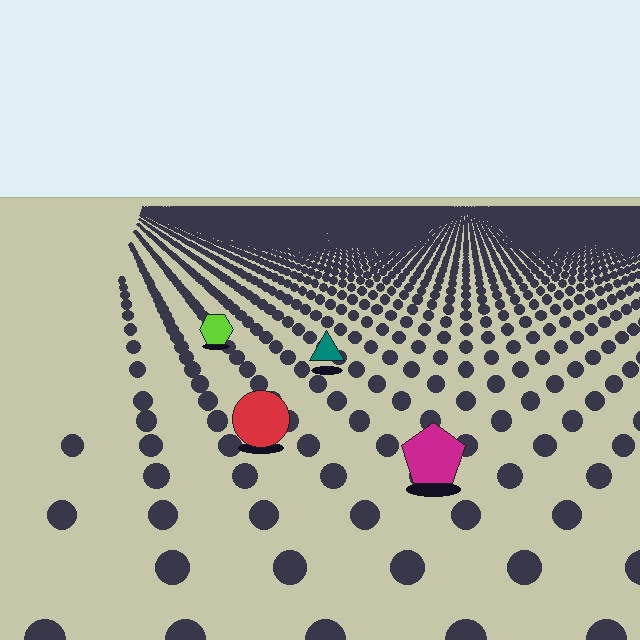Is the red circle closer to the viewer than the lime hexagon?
Yes. The red circle is closer — you can tell from the texture gradient: the ground texture is coarser near it.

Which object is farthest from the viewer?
The lime hexagon is farthest from the viewer. It appears smaller and the ground texture around it is denser.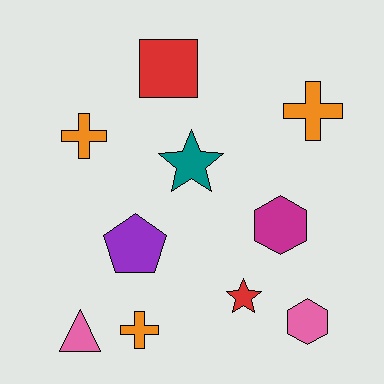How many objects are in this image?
There are 10 objects.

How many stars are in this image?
There are 2 stars.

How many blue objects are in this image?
There are no blue objects.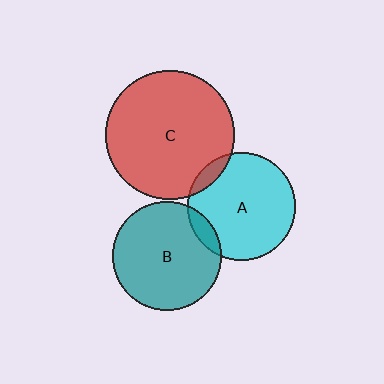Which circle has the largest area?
Circle C (red).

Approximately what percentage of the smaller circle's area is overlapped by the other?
Approximately 10%.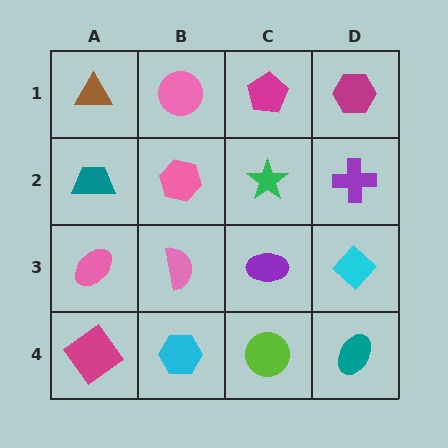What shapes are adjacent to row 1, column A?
A teal trapezoid (row 2, column A), a pink circle (row 1, column B).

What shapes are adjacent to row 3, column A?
A teal trapezoid (row 2, column A), a magenta diamond (row 4, column A), a pink semicircle (row 3, column B).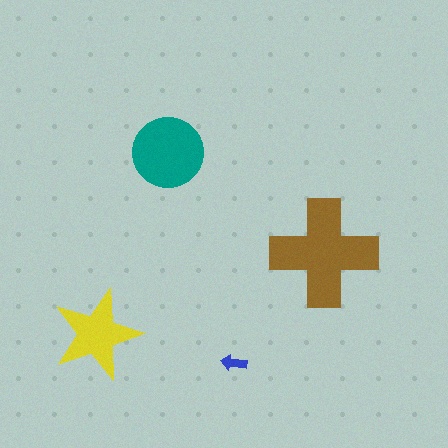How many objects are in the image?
There are 4 objects in the image.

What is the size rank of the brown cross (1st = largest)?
1st.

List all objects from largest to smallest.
The brown cross, the teal circle, the yellow star, the blue arrow.